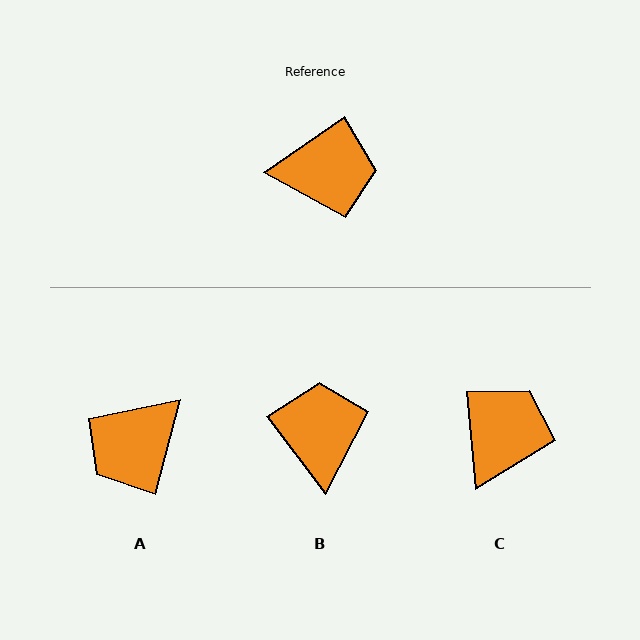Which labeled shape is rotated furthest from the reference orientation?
A, about 139 degrees away.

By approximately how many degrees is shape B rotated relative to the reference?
Approximately 92 degrees counter-clockwise.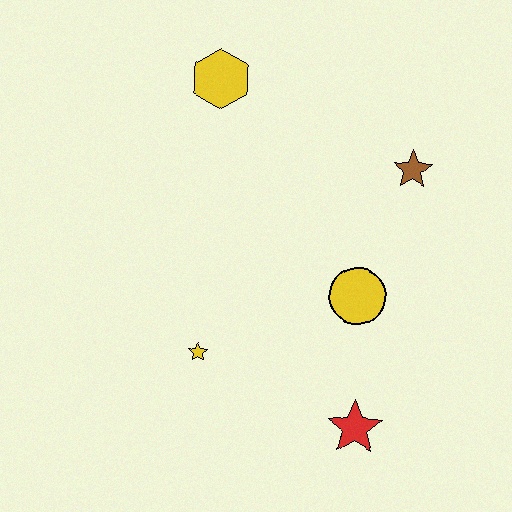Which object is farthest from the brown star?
The yellow star is farthest from the brown star.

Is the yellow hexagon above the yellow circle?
Yes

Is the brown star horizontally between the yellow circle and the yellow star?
No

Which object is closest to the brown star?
The yellow circle is closest to the brown star.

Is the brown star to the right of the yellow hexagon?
Yes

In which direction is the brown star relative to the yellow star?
The brown star is to the right of the yellow star.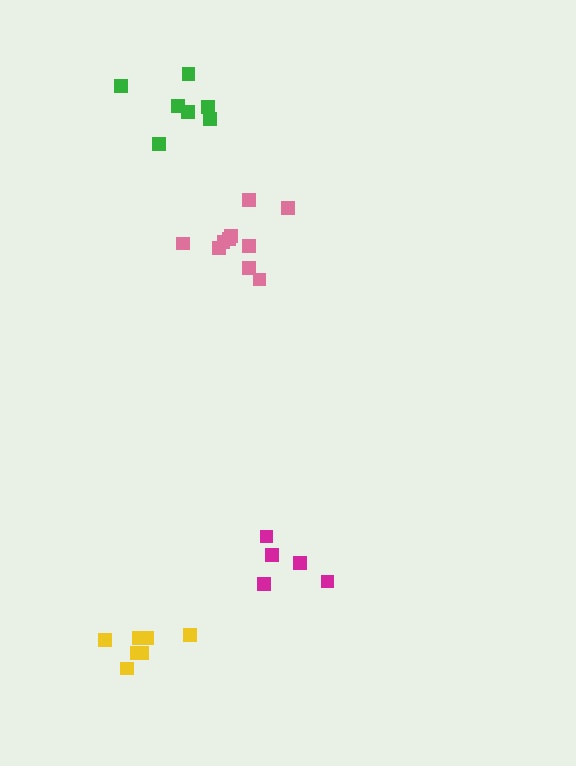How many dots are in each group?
Group 1: 7 dots, Group 2: 5 dots, Group 3: 10 dots, Group 4: 7 dots (29 total).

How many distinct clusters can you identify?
There are 4 distinct clusters.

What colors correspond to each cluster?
The clusters are colored: green, magenta, pink, yellow.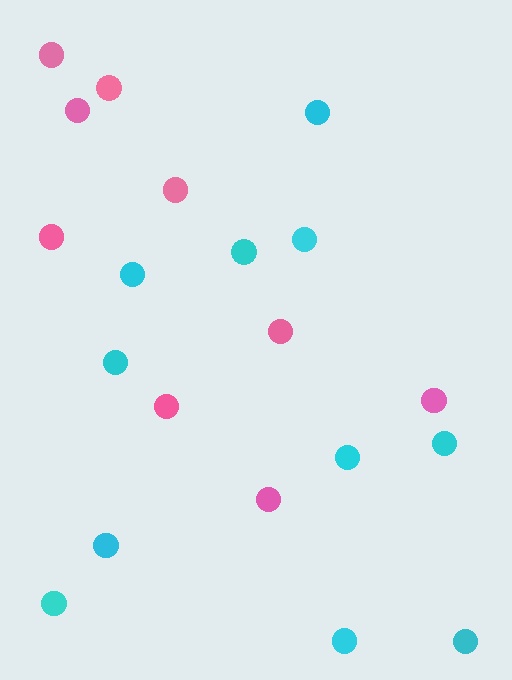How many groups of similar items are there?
There are 2 groups: one group of pink circles (9) and one group of cyan circles (11).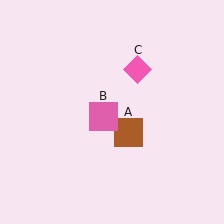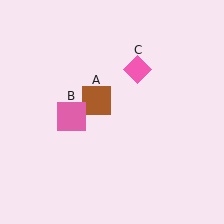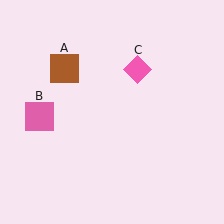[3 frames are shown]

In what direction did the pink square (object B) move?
The pink square (object B) moved left.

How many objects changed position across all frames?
2 objects changed position: brown square (object A), pink square (object B).